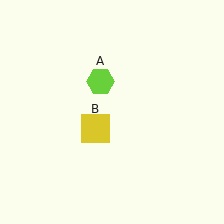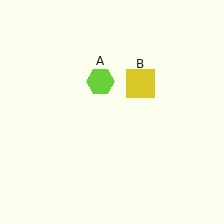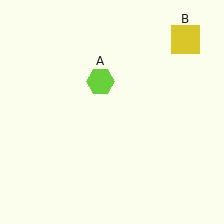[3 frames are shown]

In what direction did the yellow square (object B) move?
The yellow square (object B) moved up and to the right.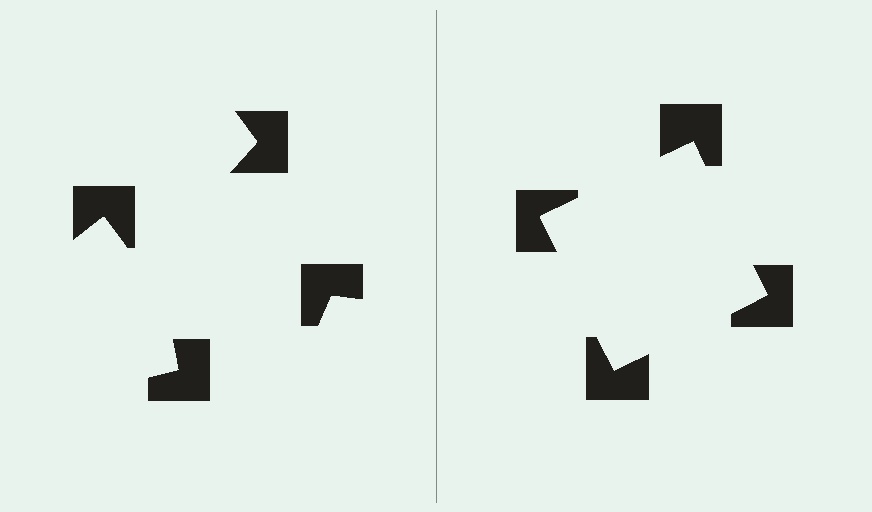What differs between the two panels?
The notched squares are positioned identically on both sides; only the wedge orientations differ. On the right they align to a square; on the left they are misaligned.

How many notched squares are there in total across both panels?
8 — 4 on each side.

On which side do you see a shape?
An illusory square appears on the right side. On the left side the wedge cuts are rotated, so no coherent shape forms.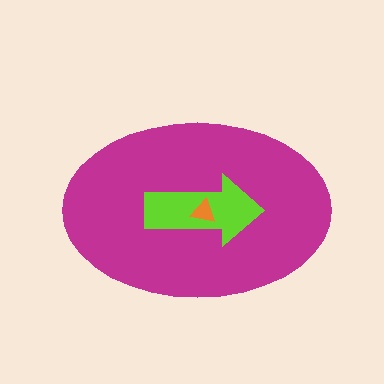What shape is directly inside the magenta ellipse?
The lime arrow.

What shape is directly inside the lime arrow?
The orange triangle.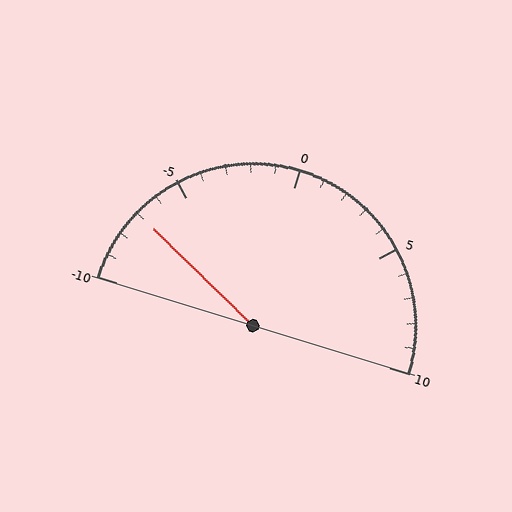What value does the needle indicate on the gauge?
The needle indicates approximately -7.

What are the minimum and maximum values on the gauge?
The gauge ranges from -10 to 10.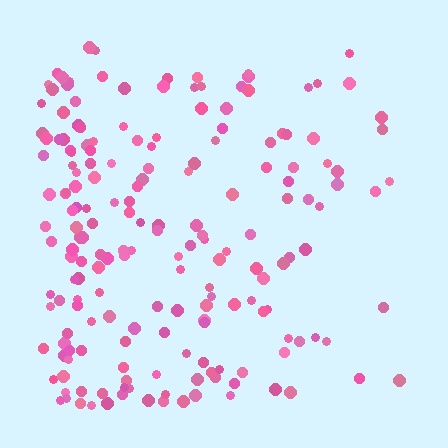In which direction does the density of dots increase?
From right to left, with the left side densest.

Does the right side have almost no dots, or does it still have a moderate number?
Still a moderate number, just noticeably fewer than the left.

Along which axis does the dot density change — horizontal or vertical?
Horizontal.